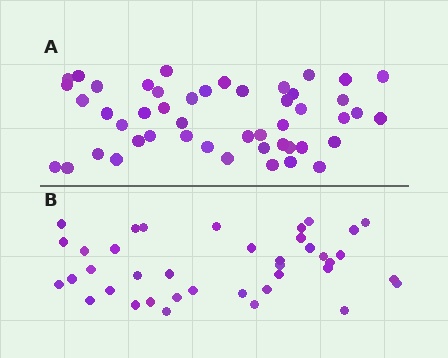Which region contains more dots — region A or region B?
Region A (the top region) has more dots.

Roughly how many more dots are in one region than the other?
Region A has roughly 8 or so more dots than region B.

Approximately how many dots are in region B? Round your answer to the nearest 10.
About 40 dots. (The exact count is 39, which rounds to 40.)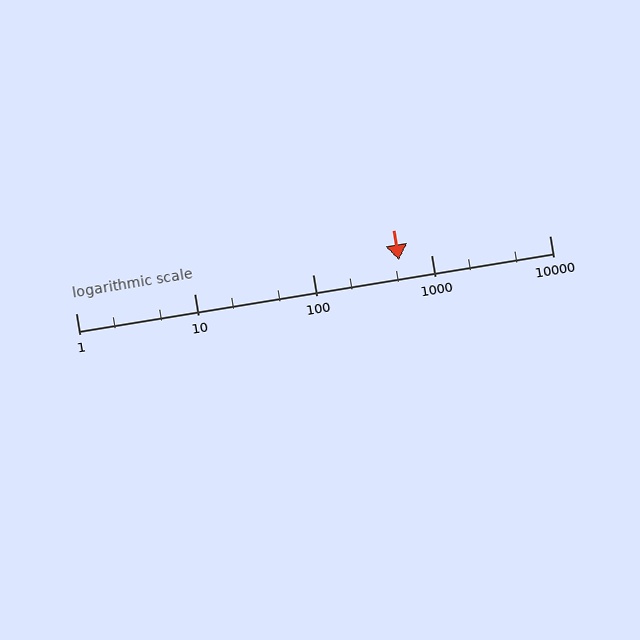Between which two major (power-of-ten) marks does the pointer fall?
The pointer is between 100 and 1000.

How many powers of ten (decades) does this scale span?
The scale spans 4 decades, from 1 to 10000.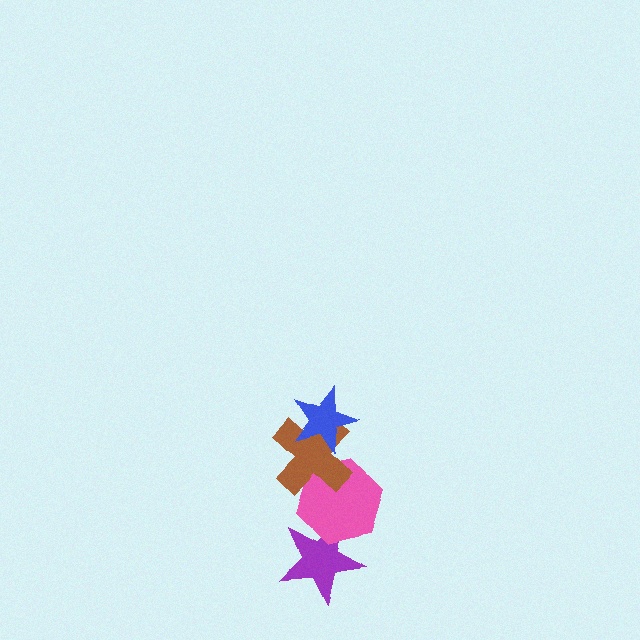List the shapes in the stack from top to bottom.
From top to bottom: the blue star, the brown cross, the pink hexagon, the purple star.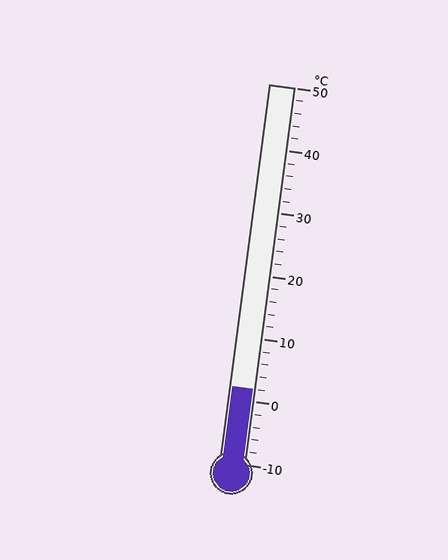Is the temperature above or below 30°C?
The temperature is below 30°C.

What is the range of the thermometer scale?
The thermometer scale ranges from -10°C to 50°C.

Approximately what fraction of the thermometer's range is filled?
The thermometer is filled to approximately 20% of its range.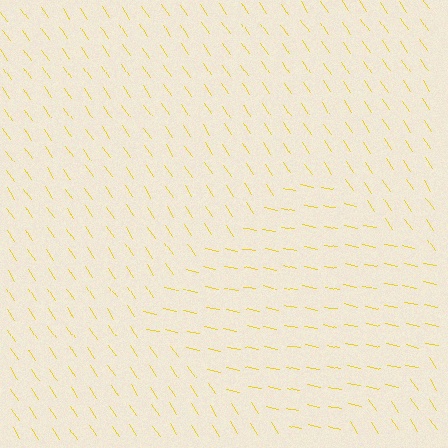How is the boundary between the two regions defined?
The boundary is defined purely by a change in line orientation (approximately 45 degrees difference). All lines are the same color and thickness.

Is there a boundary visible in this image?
Yes, there is a texture boundary formed by a change in line orientation.